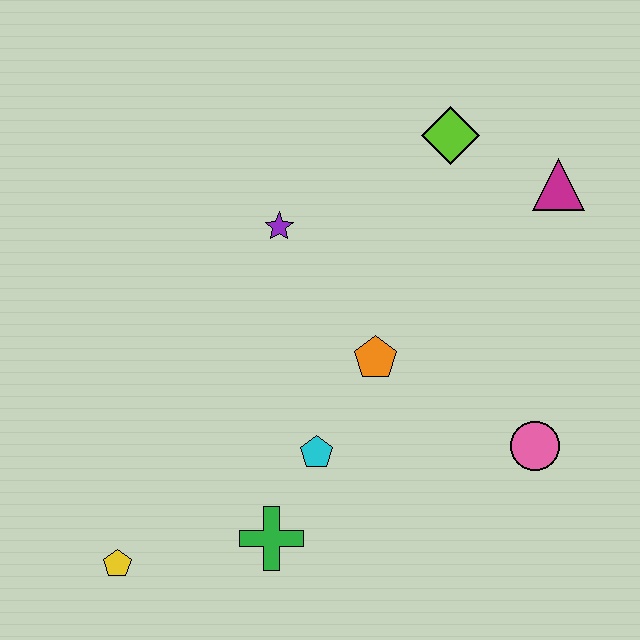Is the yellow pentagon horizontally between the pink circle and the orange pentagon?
No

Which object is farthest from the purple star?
The yellow pentagon is farthest from the purple star.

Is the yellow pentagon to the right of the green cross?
No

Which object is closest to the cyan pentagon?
The green cross is closest to the cyan pentagon.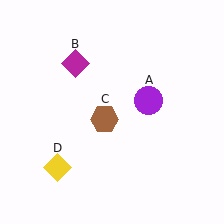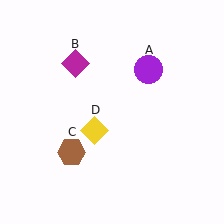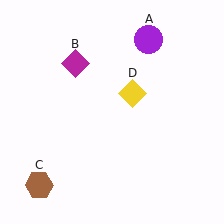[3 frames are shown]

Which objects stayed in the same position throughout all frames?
Magenta diamond (object B) remained stationary.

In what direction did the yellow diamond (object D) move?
The yellow diamond (object D) moved up and to the right.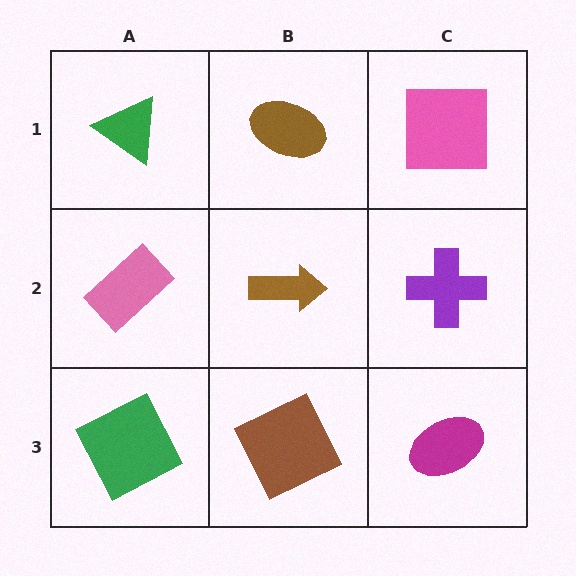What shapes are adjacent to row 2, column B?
A brown ellipse (row 1, column B), a brown square (row 3, column B), a pink rectangle (row 2, column A), a purple cross (row 2, column C).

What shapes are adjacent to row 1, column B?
A brown arrow (row 2, column B), a green triangle (row 1, column A), a pink square (row 1, column C).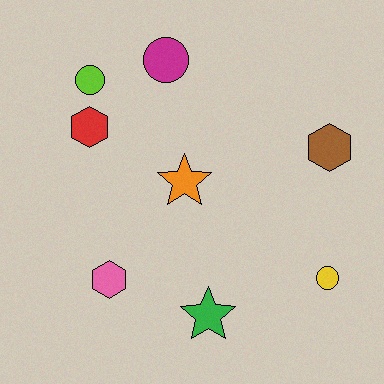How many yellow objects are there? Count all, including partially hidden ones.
There is 1 yellow object.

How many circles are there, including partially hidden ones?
There are 3 circles.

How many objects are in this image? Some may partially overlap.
There are 8 objects.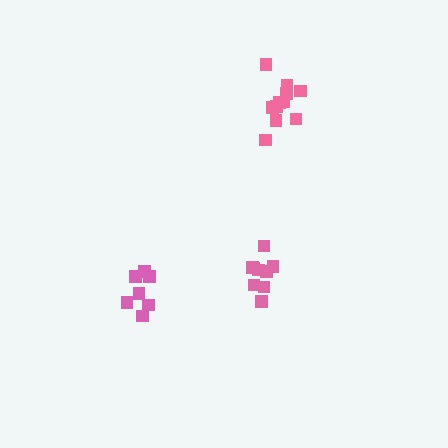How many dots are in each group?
Group 1: 11 dots, Group 2: 9 dots, Group 3: 7 dots (27 total).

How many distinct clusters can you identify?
There are 3 distinct clusters.